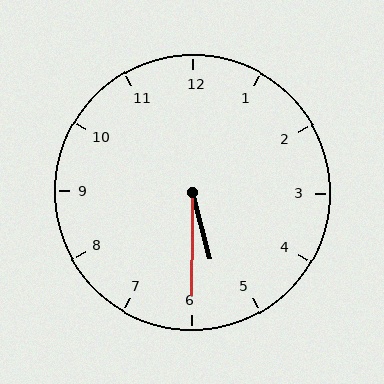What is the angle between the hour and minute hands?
Approximately 15 degrees.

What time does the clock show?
5:30.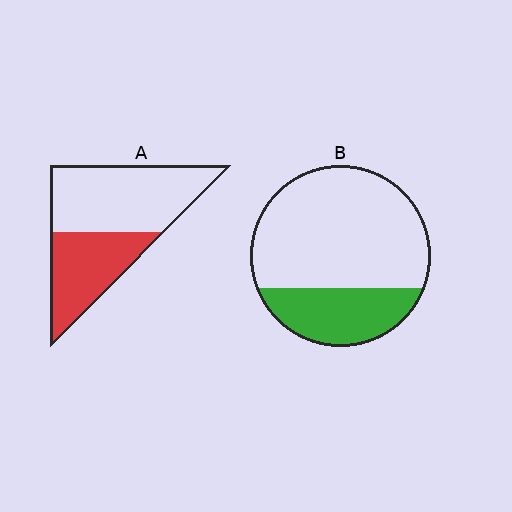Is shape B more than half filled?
No.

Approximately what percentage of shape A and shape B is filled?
A is approximately 40% and B is approximately 30%.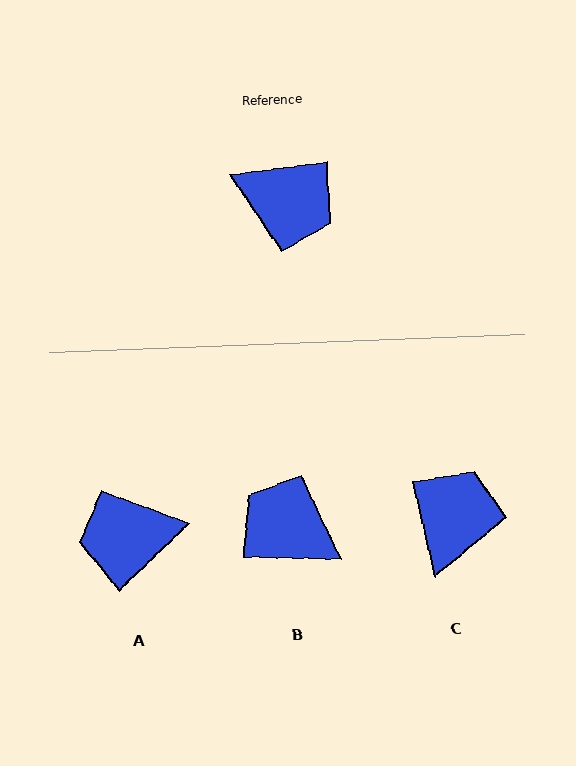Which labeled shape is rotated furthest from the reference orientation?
B, about 171 degrees away.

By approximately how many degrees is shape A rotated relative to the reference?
Approximately 144 degrees clockwise.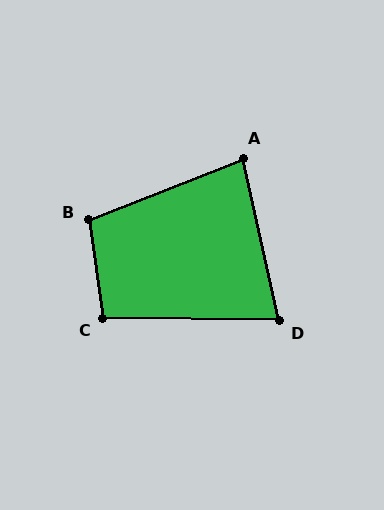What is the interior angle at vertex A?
Approximately 81 degrees (acute).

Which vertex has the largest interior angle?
B, at approximately 103 degrees.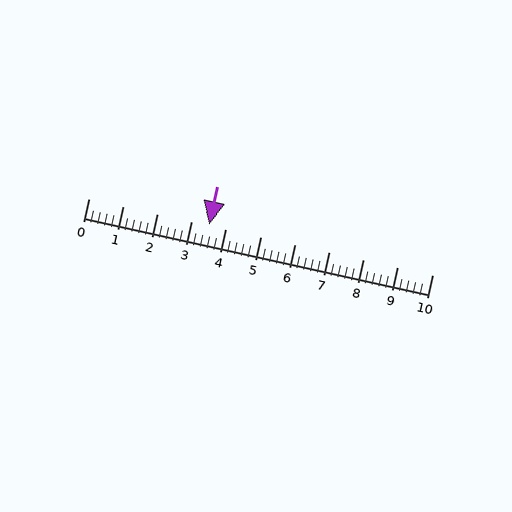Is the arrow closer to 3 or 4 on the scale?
The arrow is closer to 4.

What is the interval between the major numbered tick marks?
The major tick marks are spaced 1 units apart.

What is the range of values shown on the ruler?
The ruler shows values from 0 to 10.